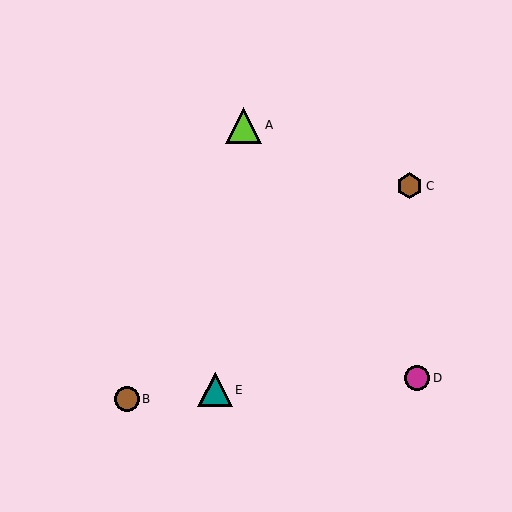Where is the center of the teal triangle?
The center of the teal triangle is at (215, 390).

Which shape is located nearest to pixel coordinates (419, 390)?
The magenta circle (labeled D) at (417, 378) is nearest to that location.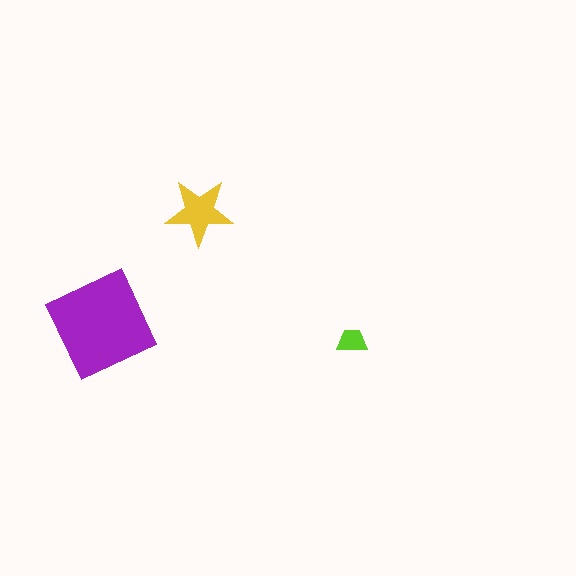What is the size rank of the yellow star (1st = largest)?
2nd.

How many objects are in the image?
There are 3 objects in the image.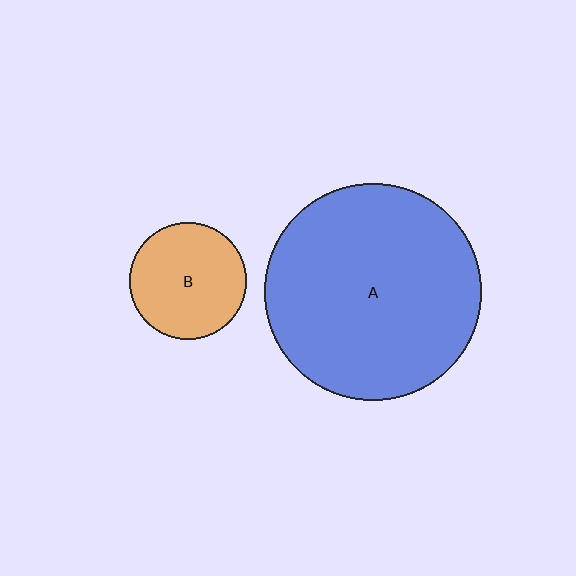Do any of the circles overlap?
No, none of the circles overlap.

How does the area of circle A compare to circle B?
Approximately 3.4 times.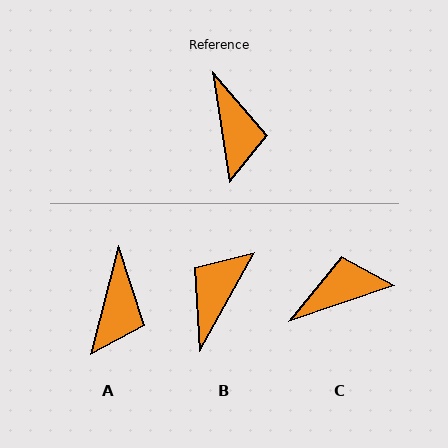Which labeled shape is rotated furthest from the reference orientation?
B, about 142 degrees away.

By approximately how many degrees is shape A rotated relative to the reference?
Approximately 23 degrees clockwise.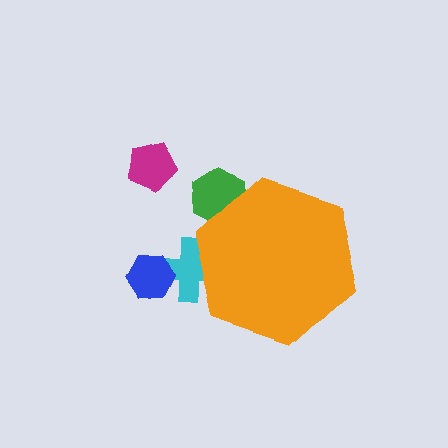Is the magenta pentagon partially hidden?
No, the magenta pentagon is fully visible.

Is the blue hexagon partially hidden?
No, the blue hexagon is fully visible.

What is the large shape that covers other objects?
An orange hexagon.